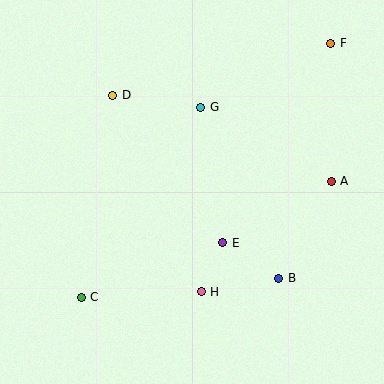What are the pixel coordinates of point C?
Point C is at (81, 297).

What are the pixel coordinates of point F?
Point F is at (331, 43).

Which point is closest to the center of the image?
Point E at (223, 243) is closest to the center.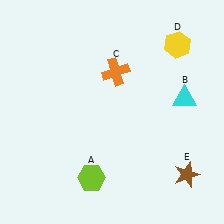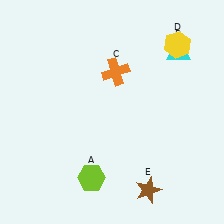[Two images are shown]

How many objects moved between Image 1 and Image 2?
2 objects moved between the two images.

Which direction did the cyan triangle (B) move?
The cyan triangle (B) moved up.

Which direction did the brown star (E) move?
The brown star (E) moved left.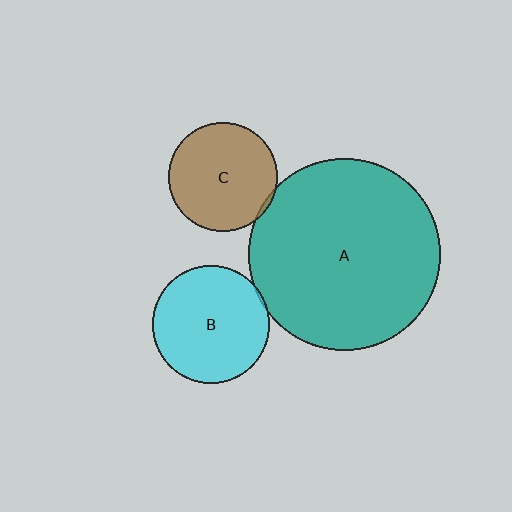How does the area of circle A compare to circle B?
Approximately 2.7 times.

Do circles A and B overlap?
Yes.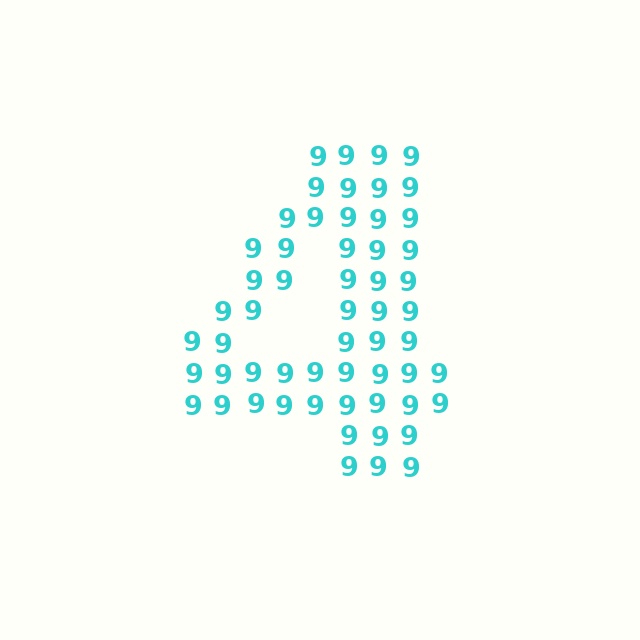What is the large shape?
The large shape is the digit 4.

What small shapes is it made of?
It is made of small digit 9's.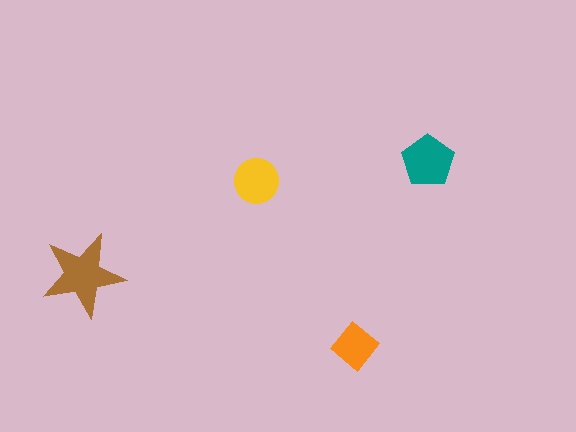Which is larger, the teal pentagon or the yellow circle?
The teal pentagon.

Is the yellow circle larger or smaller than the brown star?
Smaller.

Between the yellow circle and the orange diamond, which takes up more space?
The yellow circle.